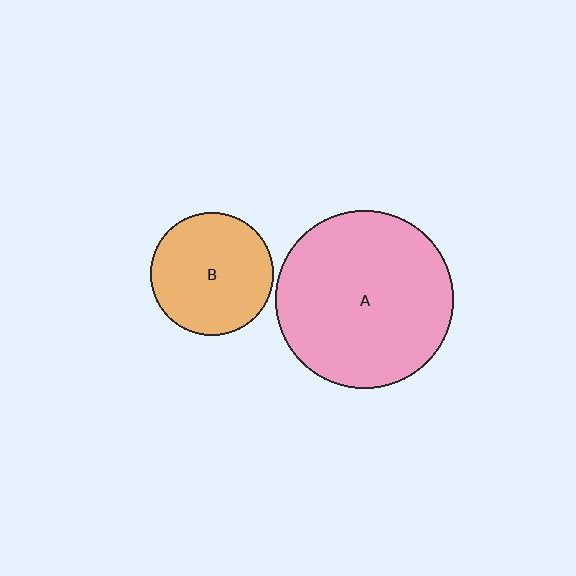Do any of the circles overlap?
No, none of the circles overlap.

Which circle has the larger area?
Circle A (pink).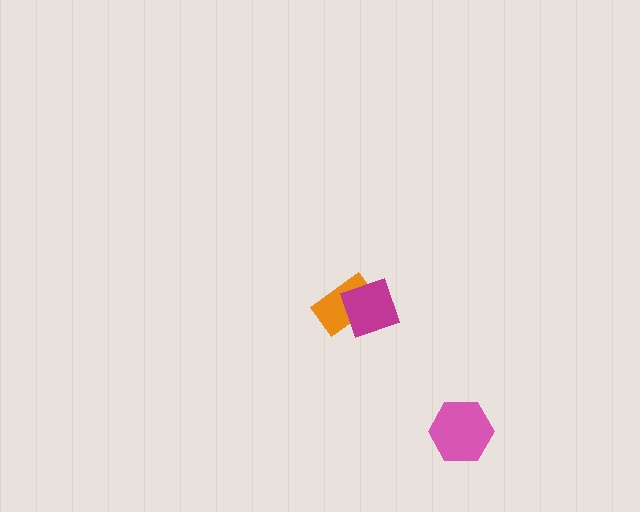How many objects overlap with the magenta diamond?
1 object overlaps with the magenta diamond.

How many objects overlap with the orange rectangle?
1 object overlaps with the orange rectangle.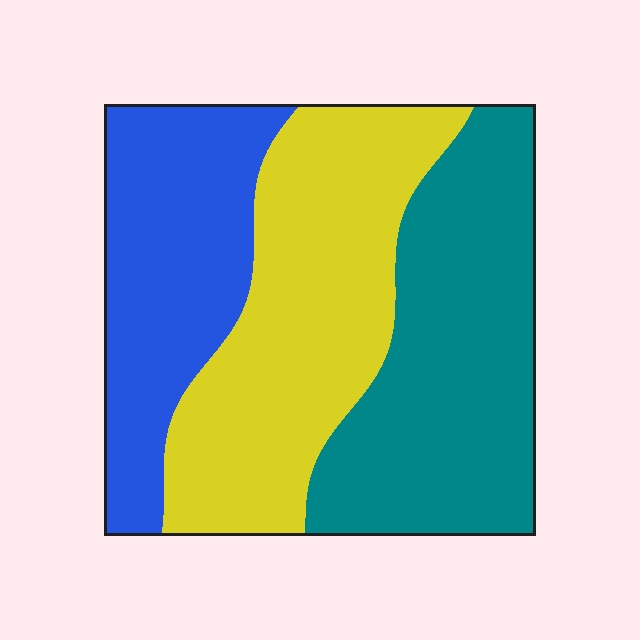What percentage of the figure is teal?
Teal takes up about three eighths (3/8) of the figure.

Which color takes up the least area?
Blue, at roughly 25%.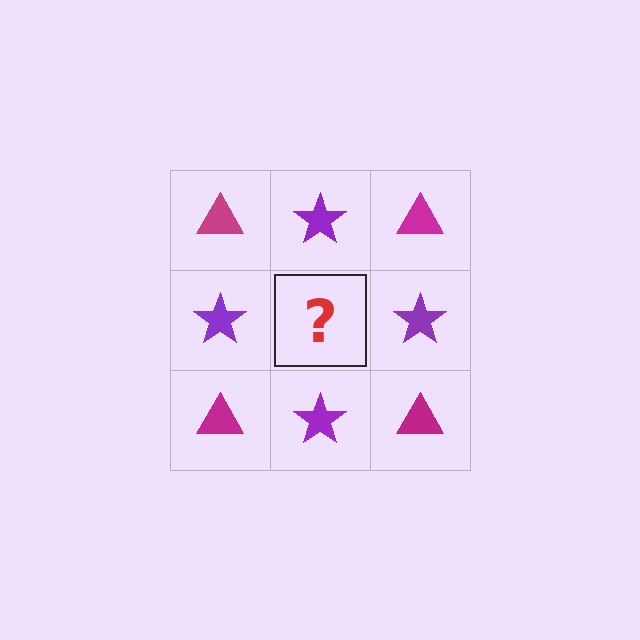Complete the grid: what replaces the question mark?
The question mark should be replaced with a magenta triangle.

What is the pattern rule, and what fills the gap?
The rule is that it alternates magenta triangle and purple star in a checkerboard pattern. The gap should be filled with a magenta triangle.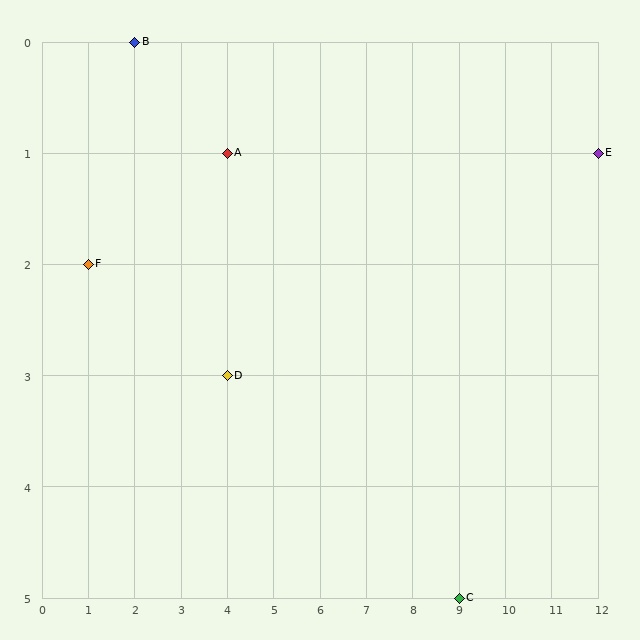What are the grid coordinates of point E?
Point E is at grid coordinates (12, 1).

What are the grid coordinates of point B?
Point B is at grid coordinates (2, 0).